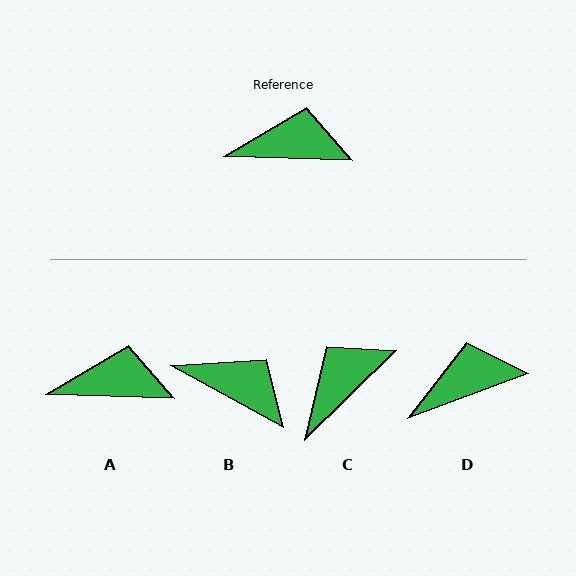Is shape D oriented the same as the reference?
No, it is off by about 23 degrees.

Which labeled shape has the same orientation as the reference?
A.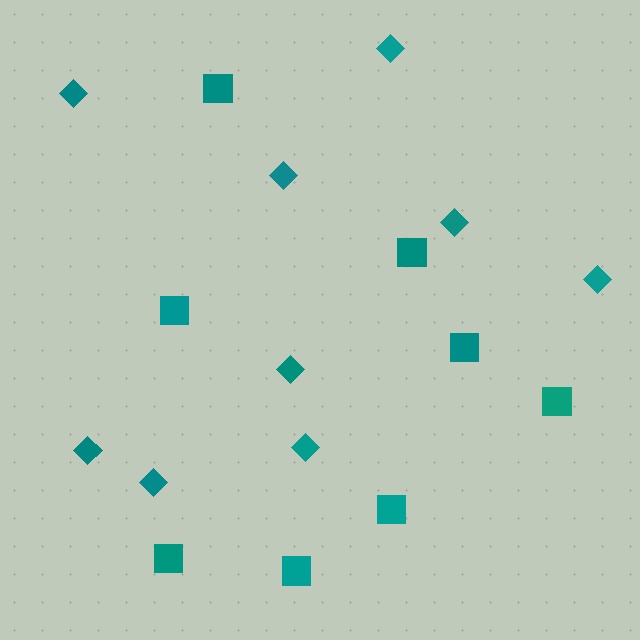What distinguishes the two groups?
There are 2 groups: one group of squares (8) and one group of diamonds (9).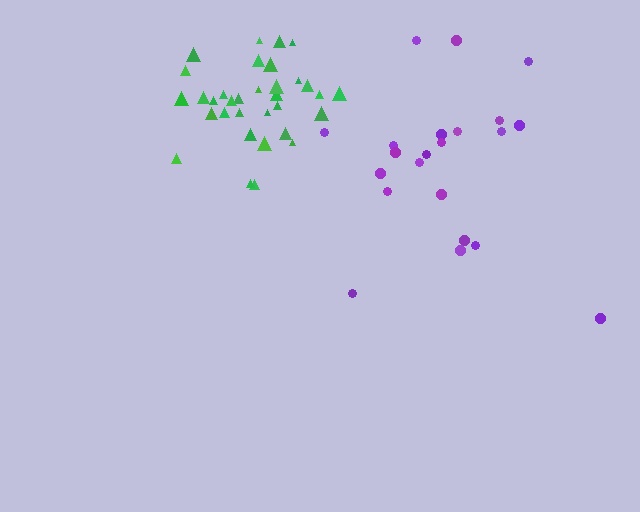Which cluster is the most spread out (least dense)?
Purple.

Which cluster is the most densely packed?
Green.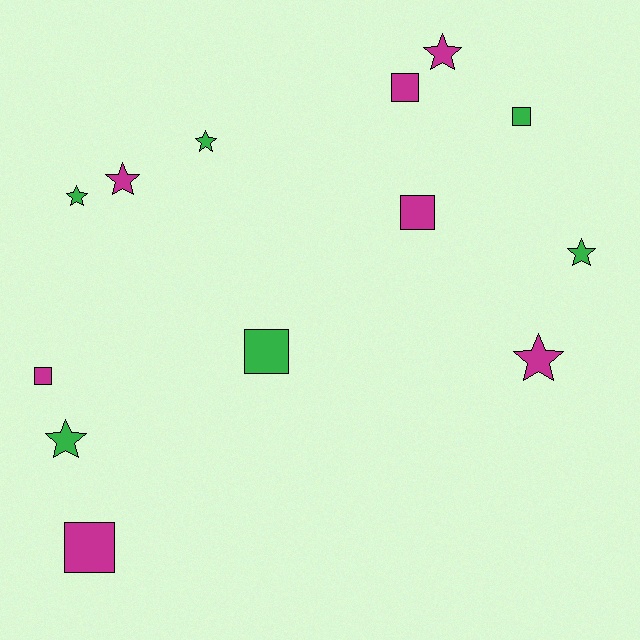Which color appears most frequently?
Magenta, with 7 objects.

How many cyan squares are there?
There are no cyan squares.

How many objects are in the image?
There are 13 objects.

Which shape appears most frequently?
Star, with 7 objects.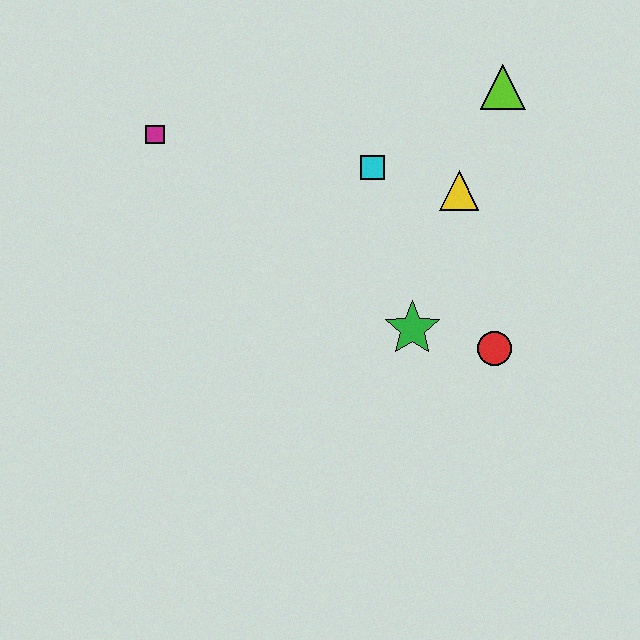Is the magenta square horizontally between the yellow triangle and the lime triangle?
No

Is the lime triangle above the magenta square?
Yes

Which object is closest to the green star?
The red circle is closest to the green star.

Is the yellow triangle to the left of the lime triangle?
Yes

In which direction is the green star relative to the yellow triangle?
The green star is below the yellow triangle.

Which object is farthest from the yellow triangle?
The magenta square is farthest from the yellow triangle.